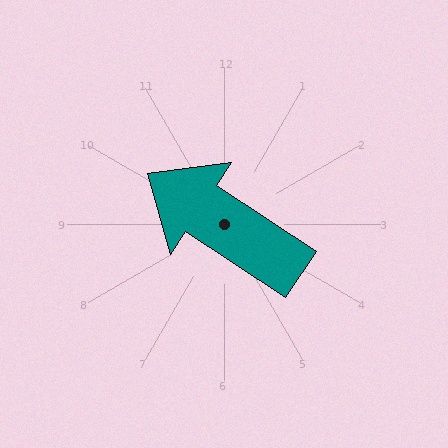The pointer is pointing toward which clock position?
Roughly 10 o'clock.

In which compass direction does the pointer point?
Northwest.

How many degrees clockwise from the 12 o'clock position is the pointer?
Approximately 303 degrees.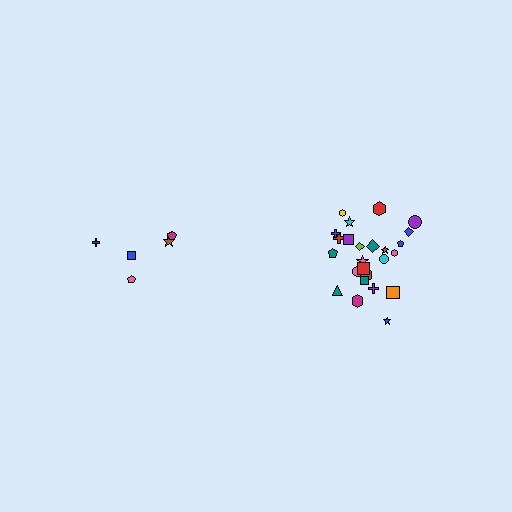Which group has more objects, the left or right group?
The right group.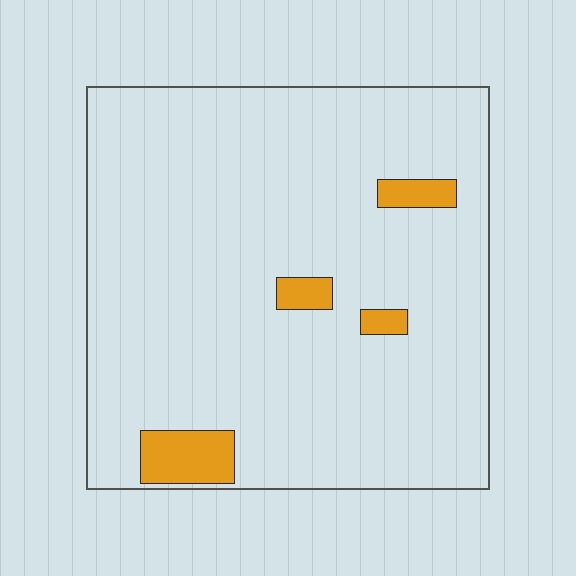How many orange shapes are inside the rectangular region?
4.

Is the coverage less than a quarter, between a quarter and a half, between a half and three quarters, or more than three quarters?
Less than a quarter.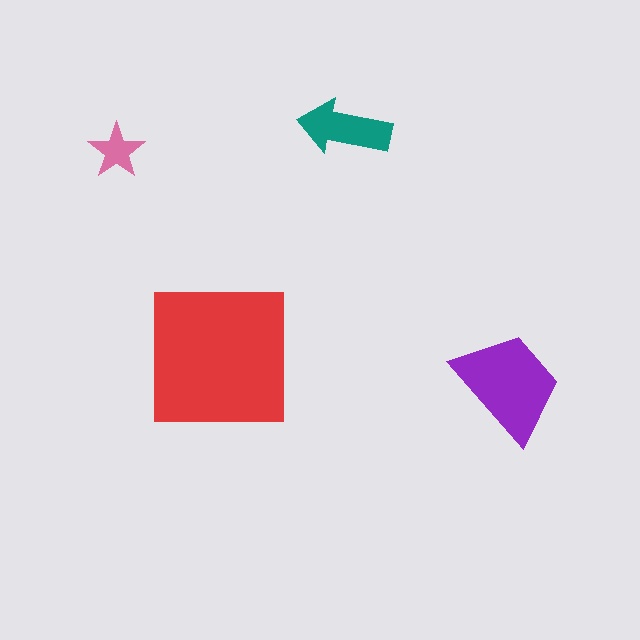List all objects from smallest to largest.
The pink star, the teal arrow, the purple trapezoid, the red square.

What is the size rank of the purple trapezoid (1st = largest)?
2nd.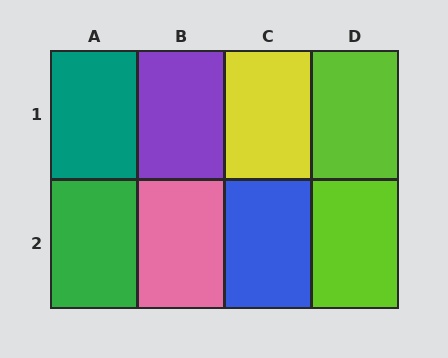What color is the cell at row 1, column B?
Purple.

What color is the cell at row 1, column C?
Yellow.